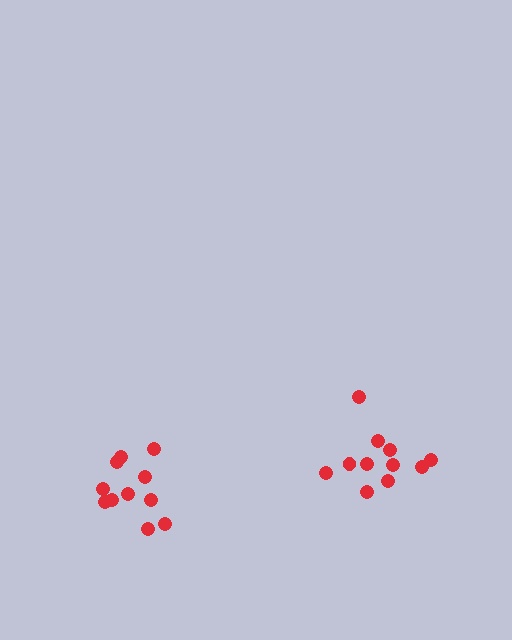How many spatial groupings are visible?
There are 2 spatial groupings.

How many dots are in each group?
Group 1: 11 dots, Group 2: 11 dots (22 total).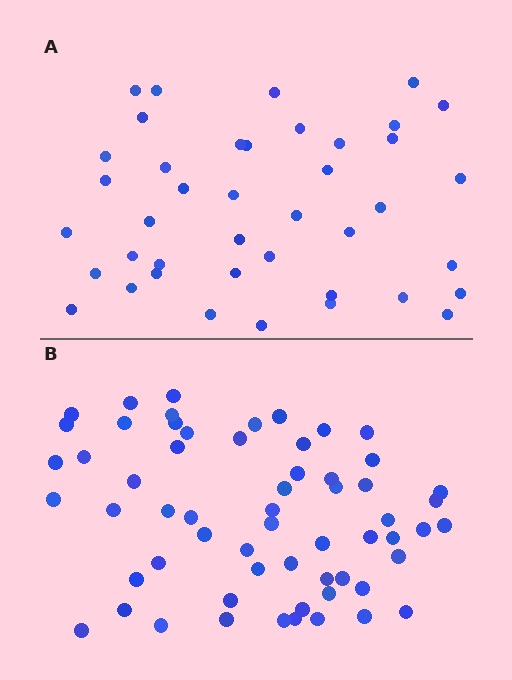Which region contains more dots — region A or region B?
Region B (the bottom region) has more dots.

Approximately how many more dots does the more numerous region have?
Region B has approximately 20 more dots than region A.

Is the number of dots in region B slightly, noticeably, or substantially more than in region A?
Region B has substantially more. The ratio is roughly 1.5 to 1.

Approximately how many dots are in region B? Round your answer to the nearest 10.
About 60 dots.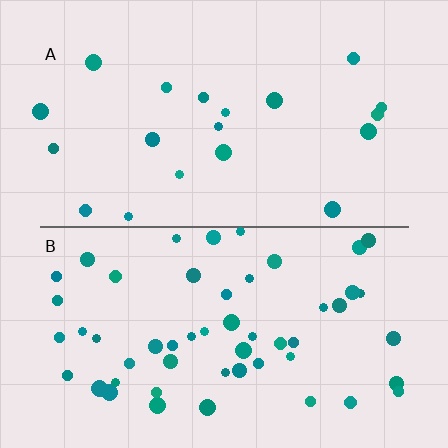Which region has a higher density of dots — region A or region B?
B (the bottom).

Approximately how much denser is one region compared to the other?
Approximately 2.7× — region B over region A.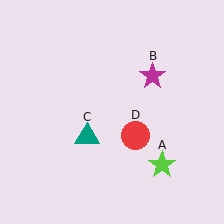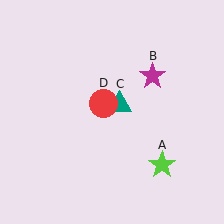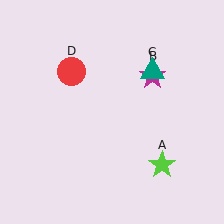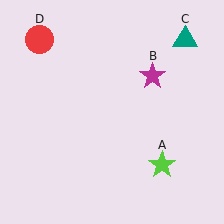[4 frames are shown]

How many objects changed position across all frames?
2 objects changed position: teal triangle (object C), red circle (object D).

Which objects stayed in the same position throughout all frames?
Lime star (object A) and magenta star (object B) remained stationary.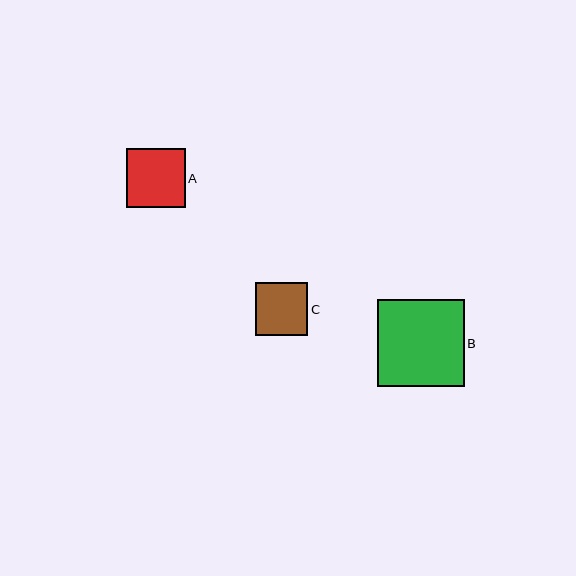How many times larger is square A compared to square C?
Square A is approximately 1.1 times the size of square C.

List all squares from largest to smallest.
From largest to smallest: B, A, C.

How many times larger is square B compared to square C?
Square B is approximately 1.6 times the size of square C.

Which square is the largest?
Square B is the largest with a size of approximately 86 pixels.